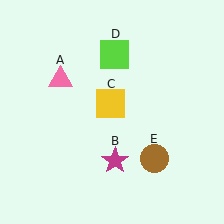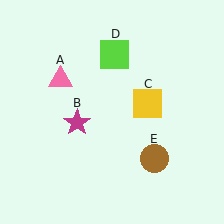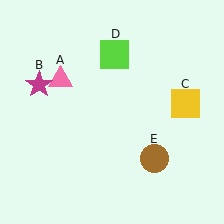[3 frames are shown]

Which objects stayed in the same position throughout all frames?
Pink triangle (object A) and lime square (object D) and brown circle (object E) remained stationary.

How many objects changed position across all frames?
2 objects changed position: magenta star (object B), yellow square (object C).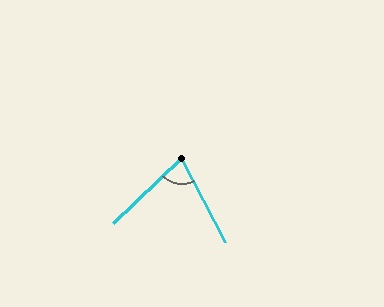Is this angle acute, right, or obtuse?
It is acute.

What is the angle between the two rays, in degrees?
Approximately 74 degrees.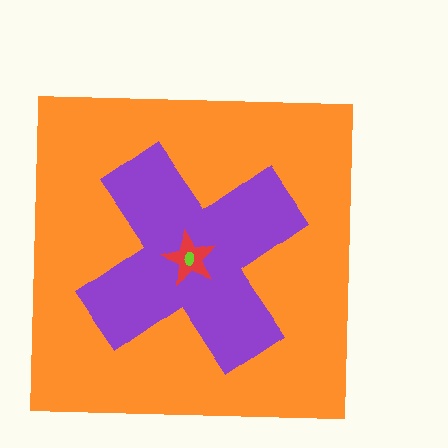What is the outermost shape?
The orange square.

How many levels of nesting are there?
4.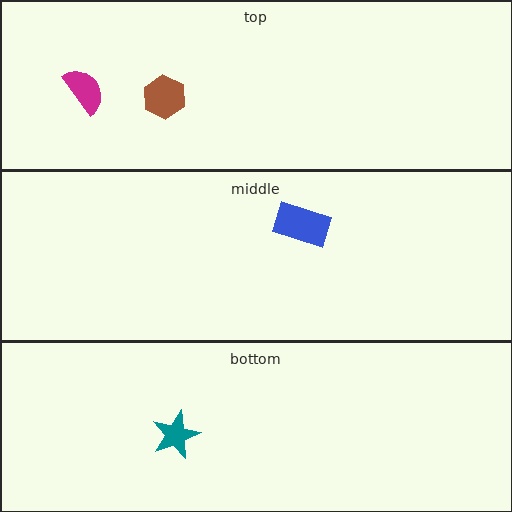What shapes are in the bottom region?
The teal star.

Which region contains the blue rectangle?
The middle region.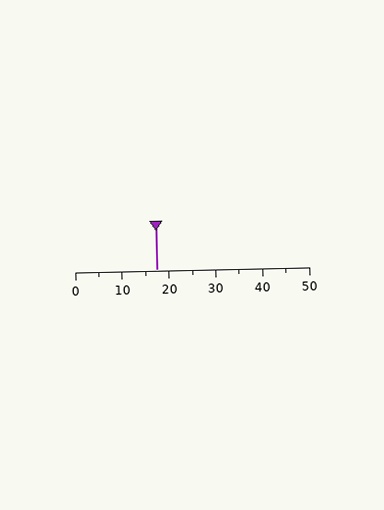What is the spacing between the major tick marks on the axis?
The major ticks are spaced 10 apart.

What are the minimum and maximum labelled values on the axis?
The axis runs from 0 to 50.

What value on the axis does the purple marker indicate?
The marker indicates approximately 17.5.